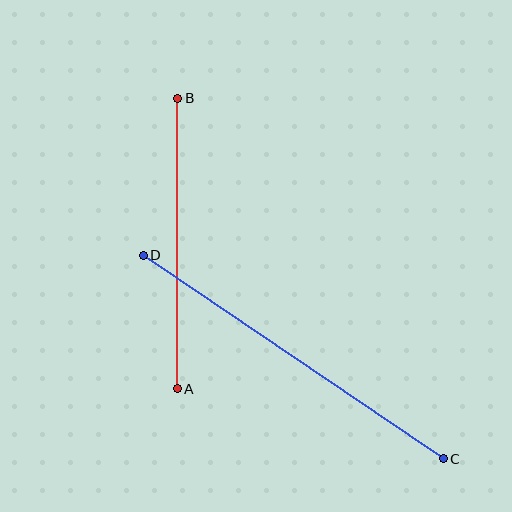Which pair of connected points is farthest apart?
Points C and D are farthest apart.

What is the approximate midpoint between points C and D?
The midpoint is at approximately (293, 357) pixels.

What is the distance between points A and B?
The distance is approximately 290 pixels.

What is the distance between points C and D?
The distance is approximately 363 pixels.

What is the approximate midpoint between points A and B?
The midpoint is at approximately (177, 243) pixels.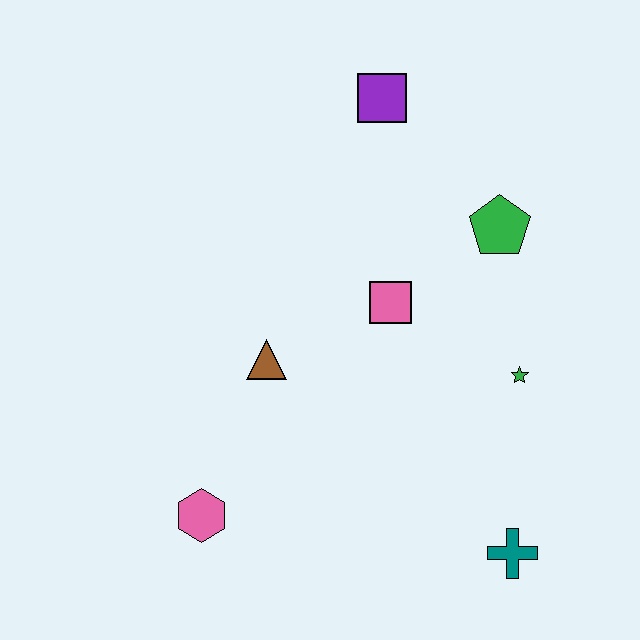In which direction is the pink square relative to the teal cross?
The pink square is above the teal cross.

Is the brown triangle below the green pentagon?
Yes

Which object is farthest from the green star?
The pink hexagon is farthest from the green star.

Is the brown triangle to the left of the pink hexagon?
No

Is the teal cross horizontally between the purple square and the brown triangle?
No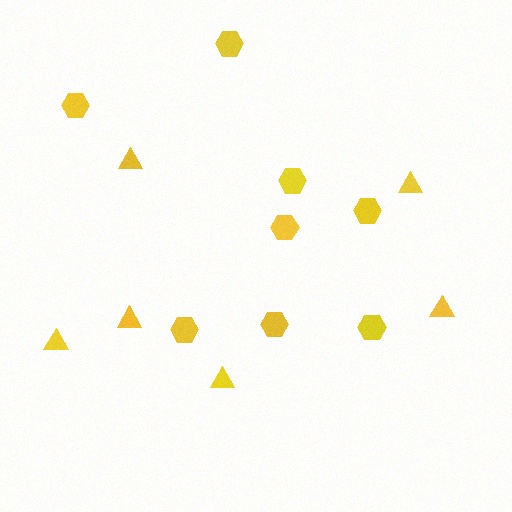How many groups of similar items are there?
There are 2 groups: one group of hexagons (8) and one group of triangles (6).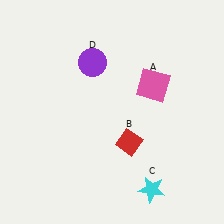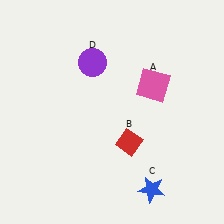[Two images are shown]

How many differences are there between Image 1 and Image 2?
There is 1 difference between the two images.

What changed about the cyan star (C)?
In Image 1, C is cyan. In Image 2, it changed to blue.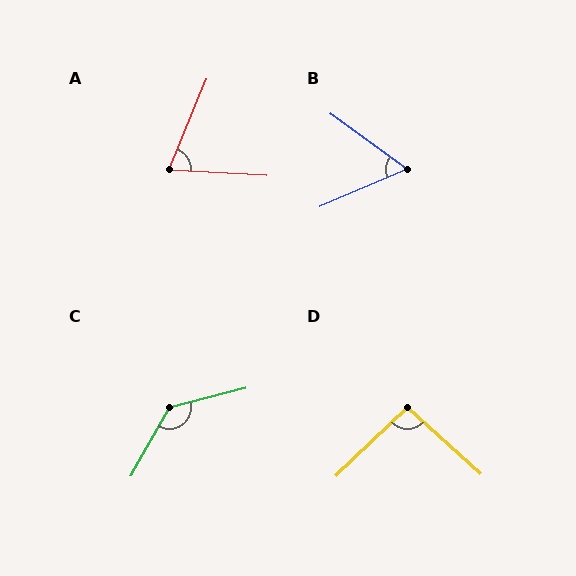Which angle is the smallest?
B, at approximately 59 degrees.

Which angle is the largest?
C, at approximately 134 degrees.